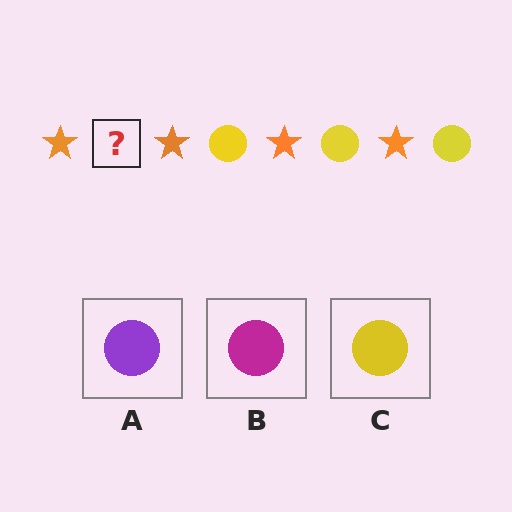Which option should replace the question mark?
Option C.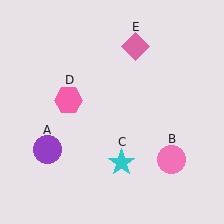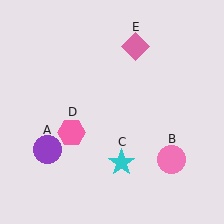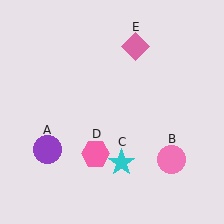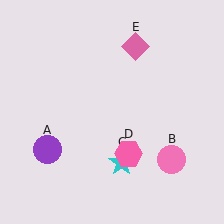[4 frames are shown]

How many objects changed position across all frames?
1 object changed position: pink hexagon (object D).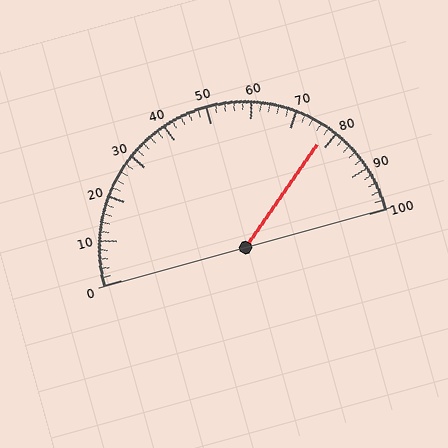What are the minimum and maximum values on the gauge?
The gauge ranges from 0 to 100.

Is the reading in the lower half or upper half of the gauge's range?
The reading is in the upper half of the range (0 to 100).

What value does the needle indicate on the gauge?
The needle indicates approximately 78.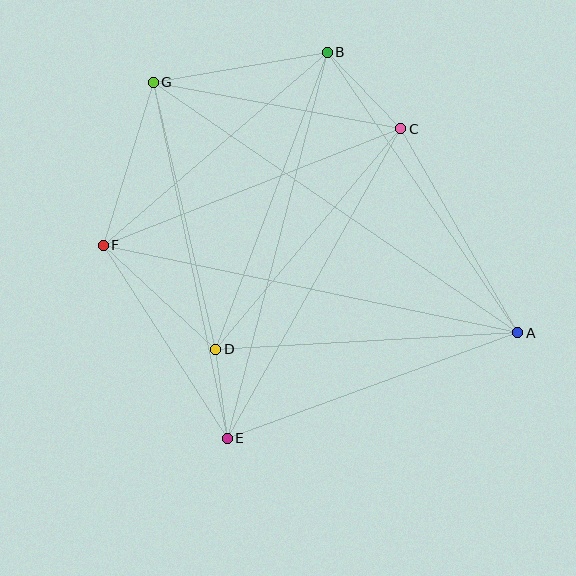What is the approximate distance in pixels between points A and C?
The distance between A and C is approximately 235 pixels.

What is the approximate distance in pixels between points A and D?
The distance between A and D is approximately 302 pixels.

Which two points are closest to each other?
Points D and E are closest to each other.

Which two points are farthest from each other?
Points A and G are farthest from each other.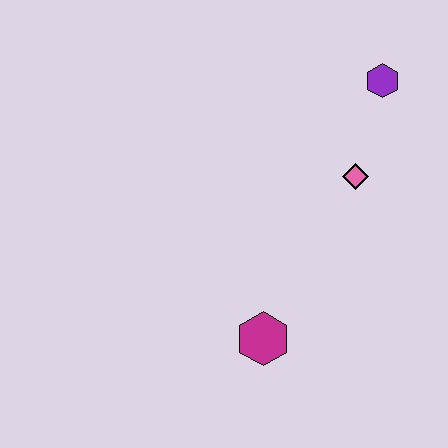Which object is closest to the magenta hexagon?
The pink diamond is closest to the magenta hexagon.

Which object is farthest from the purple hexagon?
The magenta hexagon is farthest from the purple hexagon.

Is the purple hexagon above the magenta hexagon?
Yes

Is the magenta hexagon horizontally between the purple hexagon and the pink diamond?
No